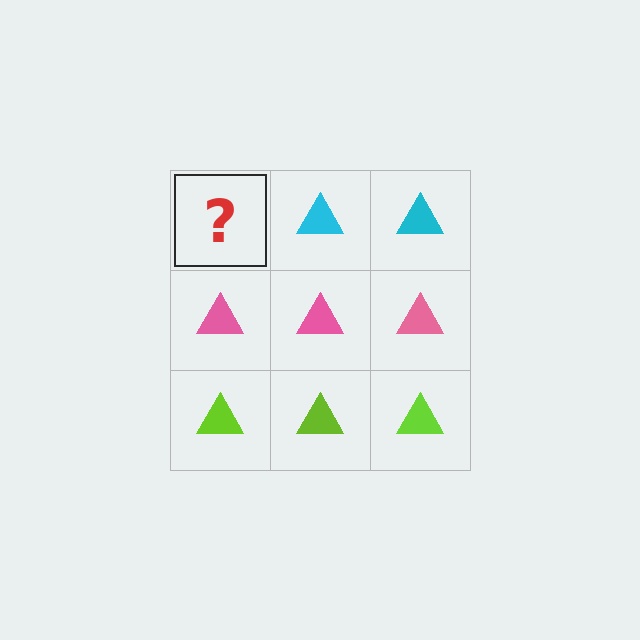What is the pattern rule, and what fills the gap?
The rule is that each row has a consistent color. The gap should be filled with a cyan triangle.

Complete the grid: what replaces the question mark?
The question mark should be replaced with a cyan triangle.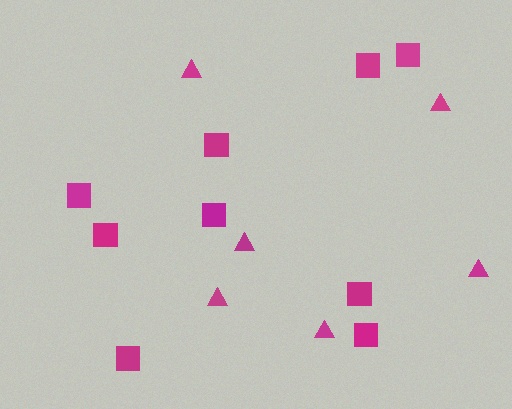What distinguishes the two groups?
There are 2 groups: one group of squares (9) and one group of triangles (6).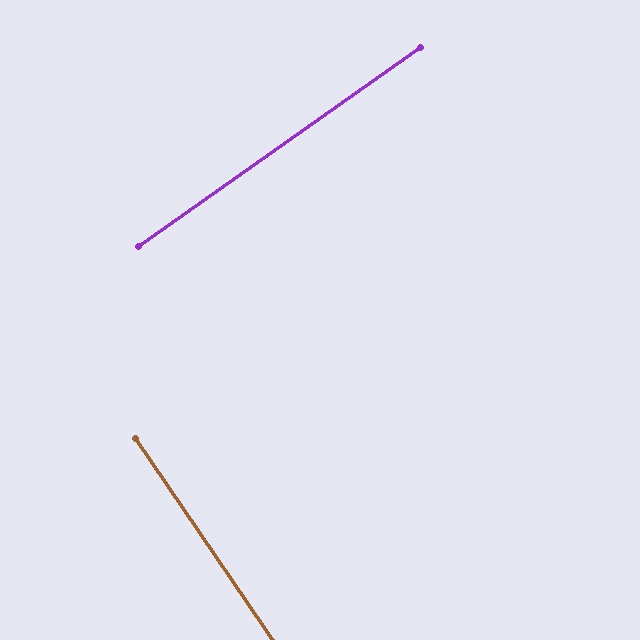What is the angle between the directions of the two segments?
Approximately 89 degrees.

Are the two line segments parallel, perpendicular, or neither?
Perpendicular — they meet at approximately 89°.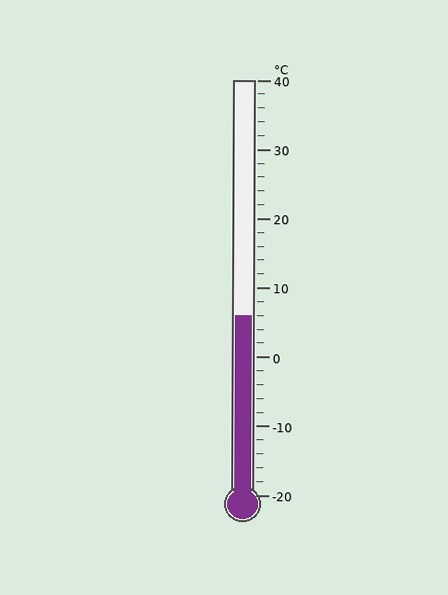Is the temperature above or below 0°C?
The temperature is above 0°C.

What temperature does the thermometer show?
The thermometer shows approximately 6°C.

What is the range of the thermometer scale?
The thermometer scale ranges from -20°C to 40°C.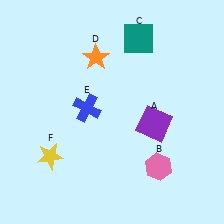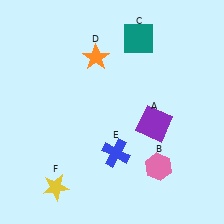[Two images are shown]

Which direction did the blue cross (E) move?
The blue cross (E) moved down.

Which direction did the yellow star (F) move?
The yellow star (F) moved down.